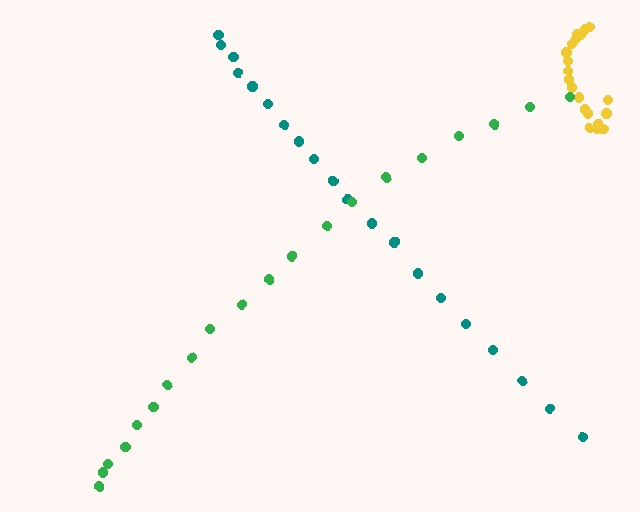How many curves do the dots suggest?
There are 3 distinct paths.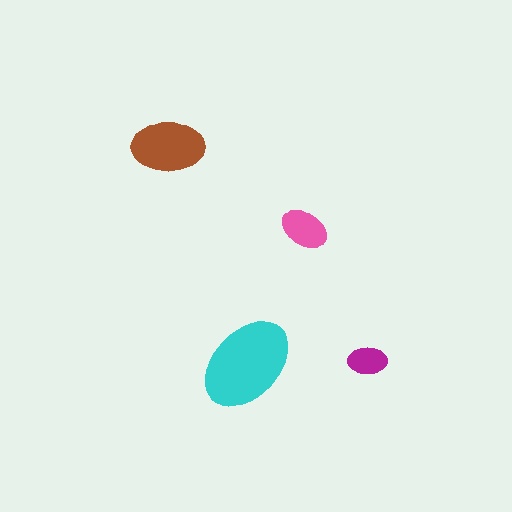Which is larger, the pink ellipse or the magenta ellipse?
The pink one.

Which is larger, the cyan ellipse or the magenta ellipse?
The cyan one.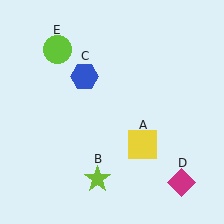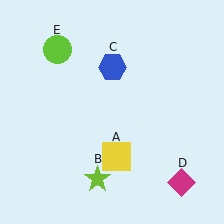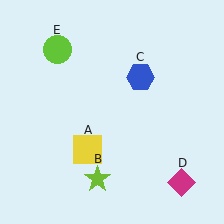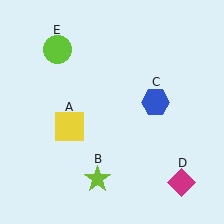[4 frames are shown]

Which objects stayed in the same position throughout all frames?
Lime star (object B) and magenta diamond (object D) and lime circle (object E) remained stationary.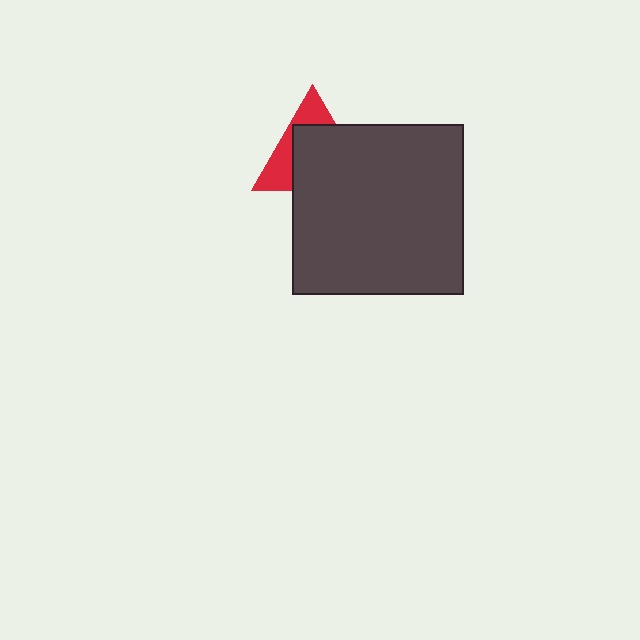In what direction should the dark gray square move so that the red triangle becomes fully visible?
The dark gray square should move down. That is the shortest direction to clear the overlap and leave the red triangle fully visible.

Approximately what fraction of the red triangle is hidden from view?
Roughly 65% of the red triangle is hidden behind the dark gray square.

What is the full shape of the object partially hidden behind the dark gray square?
The partially hidden object is a red triangle.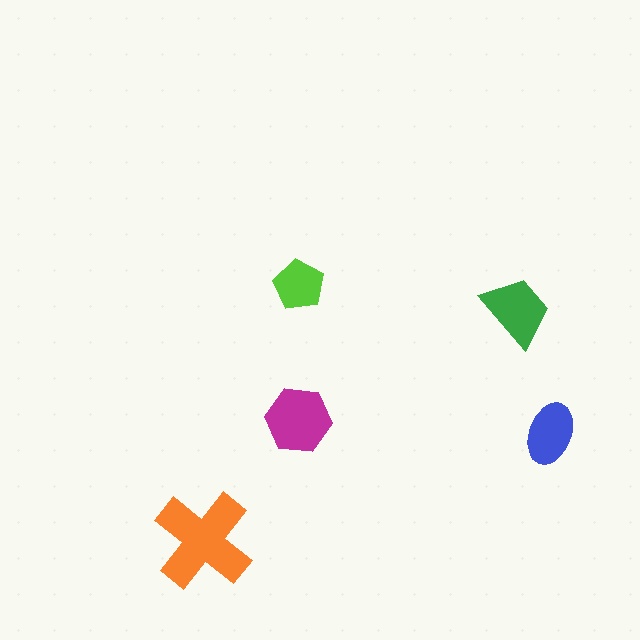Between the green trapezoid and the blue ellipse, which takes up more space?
The green trapezoid.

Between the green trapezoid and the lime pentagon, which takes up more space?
The green trapezoid.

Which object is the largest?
The orange cross.